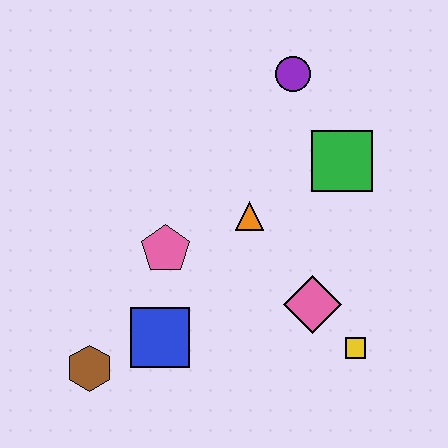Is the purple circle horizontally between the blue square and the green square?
Yes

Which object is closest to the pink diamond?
The yellow square is closest to the pink diamond.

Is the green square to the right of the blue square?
Yes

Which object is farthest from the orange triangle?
The brown hexagon is farthest from the orange triangle.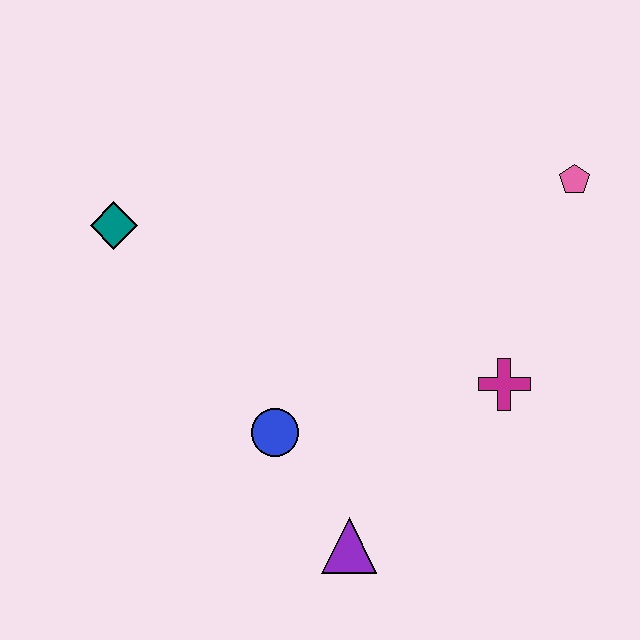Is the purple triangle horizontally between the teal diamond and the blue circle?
No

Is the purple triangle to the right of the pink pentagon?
No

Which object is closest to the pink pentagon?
The magenta cross is closest to the pink pentagon.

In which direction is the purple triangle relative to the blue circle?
The purple triangle is below the blue circle.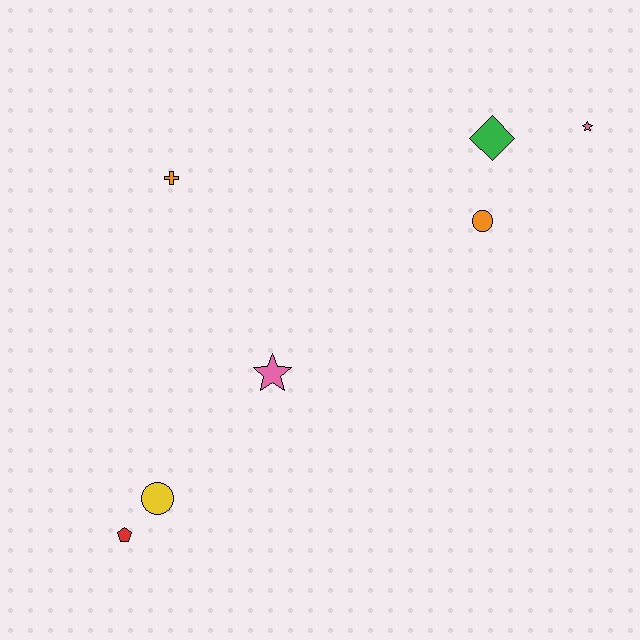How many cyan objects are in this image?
There are no cyan objects.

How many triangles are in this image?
There are no triangles.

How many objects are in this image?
There are 7 objects.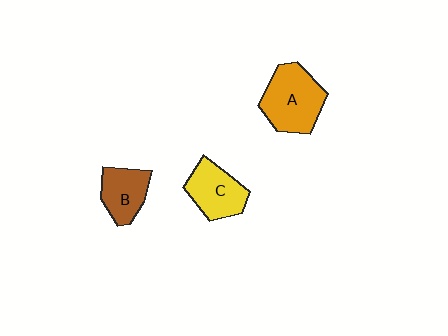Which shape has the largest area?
Shape A (orange).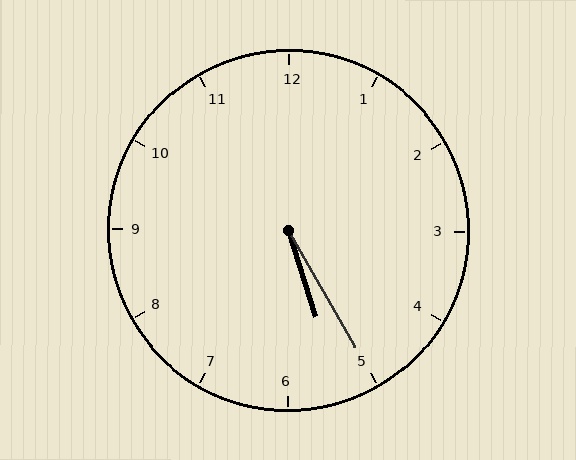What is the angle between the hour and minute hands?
Approximately 12 degrees.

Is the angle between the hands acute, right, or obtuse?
It is acute.